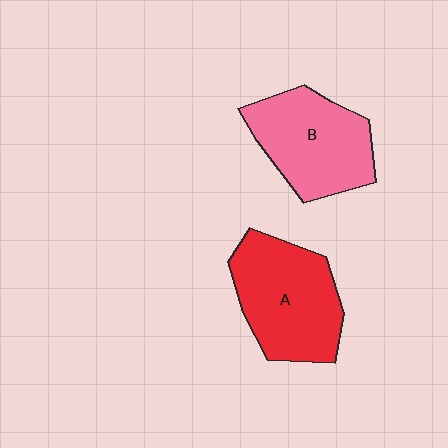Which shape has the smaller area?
Shape B (pink).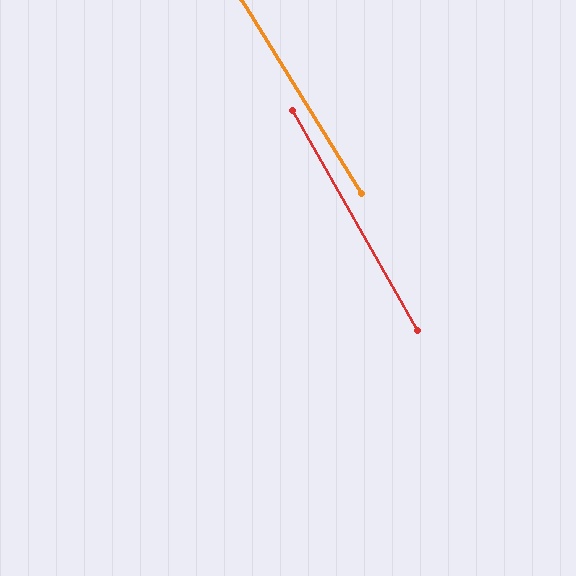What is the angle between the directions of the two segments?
Approximately 2 degrees.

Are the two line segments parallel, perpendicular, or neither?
Parallel — their directions differ by only 1.9°.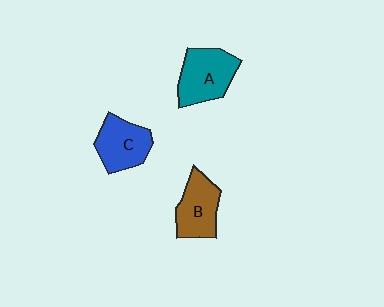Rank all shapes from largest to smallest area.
From largest to smallest: A (teal), C (blue), B (brown).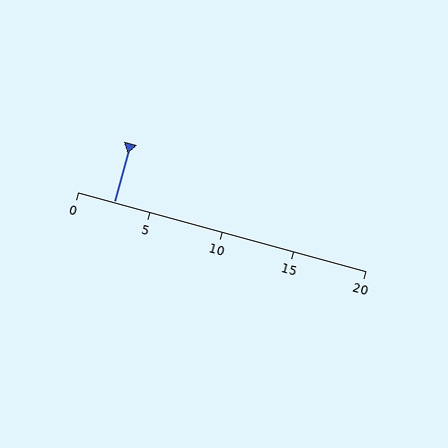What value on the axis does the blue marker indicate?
The marker indicates approximately 2.5.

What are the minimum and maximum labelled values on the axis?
The axis runs from 0 to 20.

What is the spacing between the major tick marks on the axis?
The major ticks are spaced 5 apart.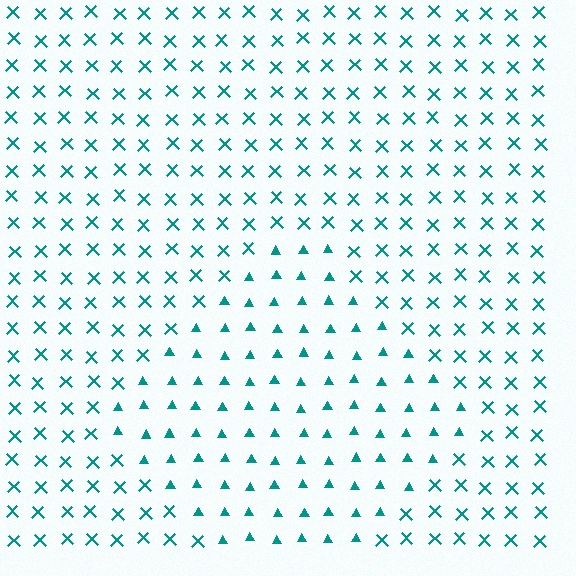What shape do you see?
I see a diamond.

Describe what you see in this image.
The image is filled with small teal elements arranged in a uniform grid. A diamond-shaped region contains triangles, while the surrounding area contains X marks. The boundary is defined purely by the change in element shape.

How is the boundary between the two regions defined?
The boundary is defined by a change in element shape: triangles inside vs. X marks outside. All elements share the same color and spacing.